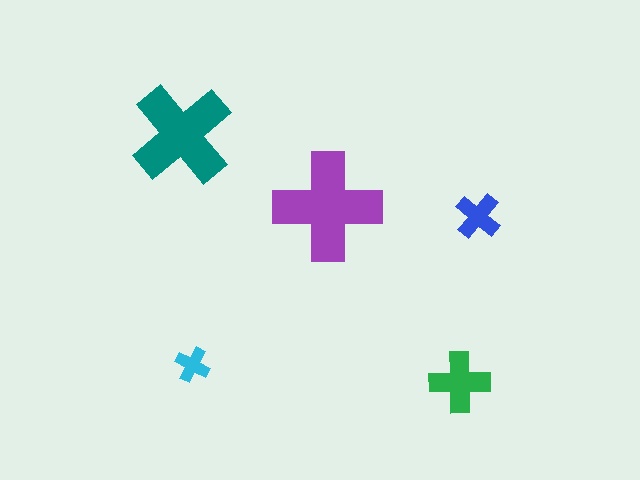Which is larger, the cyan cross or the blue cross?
The blue one.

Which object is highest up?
The teal cross is topmost.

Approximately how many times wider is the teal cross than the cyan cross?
About 3 times wider.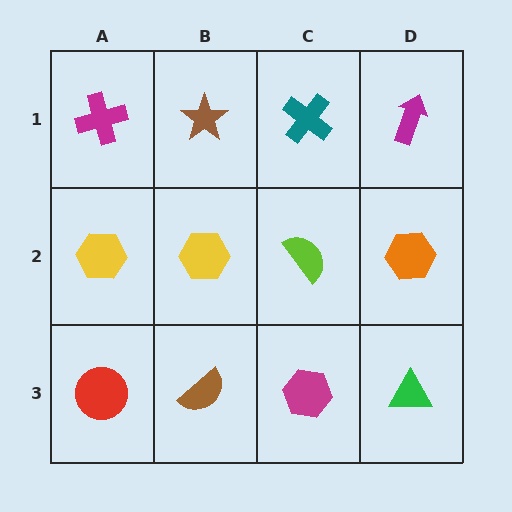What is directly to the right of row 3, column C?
A green triangle.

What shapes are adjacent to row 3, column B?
A yellow hexagon (row 2, column B), a red circle (row 3, column A), a magenta hexagon (row 3, column C).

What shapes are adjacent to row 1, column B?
A yellow hexagon (row 2, column B), a magenta cross (row 1, column A), a teal cross (row 1, column C).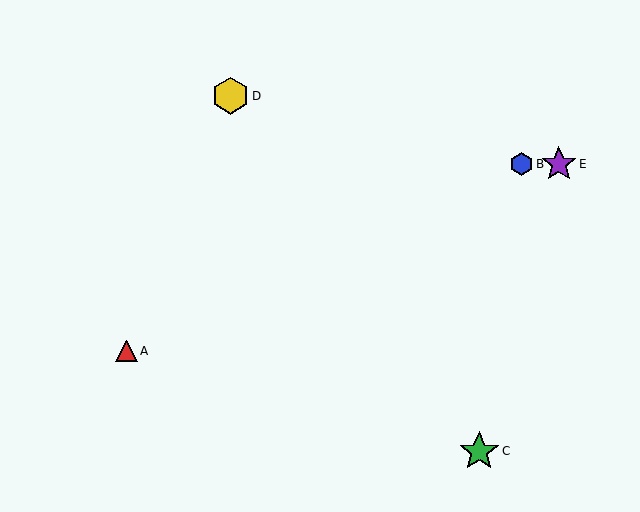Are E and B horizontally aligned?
Yes, both are at y≈164.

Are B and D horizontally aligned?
No, B is at y≈164 and D is at y≈96.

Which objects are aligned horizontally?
Objects B, E are aligned horizontally.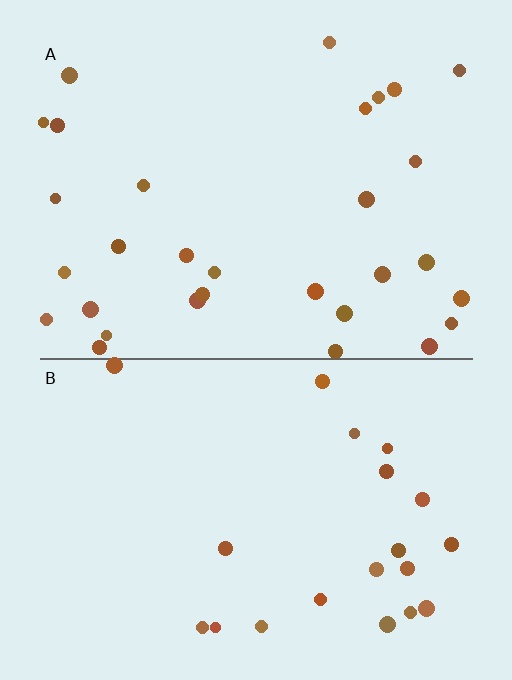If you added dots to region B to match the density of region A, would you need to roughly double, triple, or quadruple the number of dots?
Approximately double.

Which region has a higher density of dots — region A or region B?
A (the top).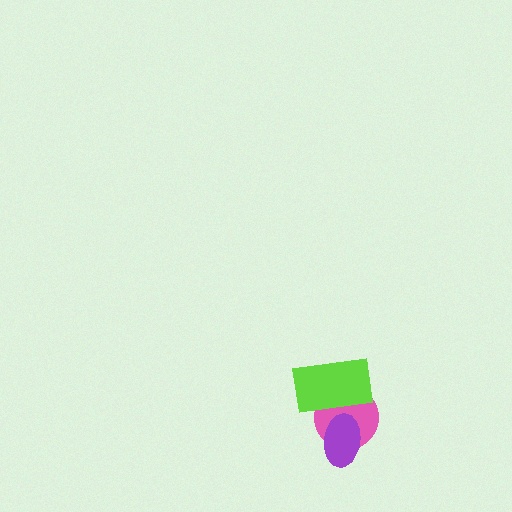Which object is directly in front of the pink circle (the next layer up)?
The lime rectangle is directly in front of the pink circle.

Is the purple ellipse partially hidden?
No, no other shape covers it.